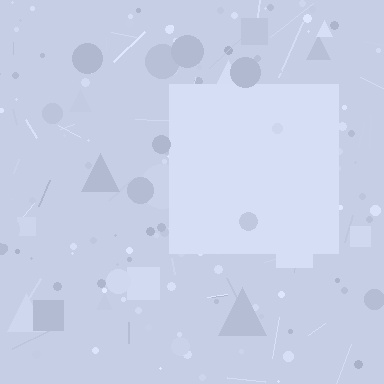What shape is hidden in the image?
A square is hidden in the image.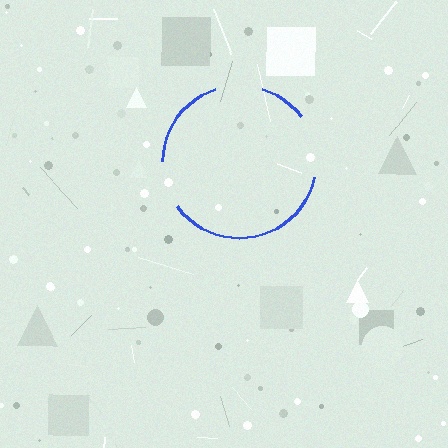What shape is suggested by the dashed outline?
The dashed outline suggests a circle.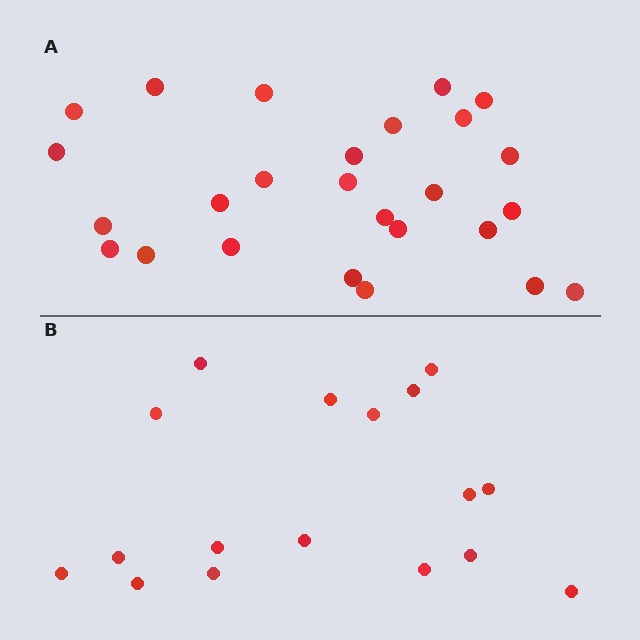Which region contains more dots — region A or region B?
Region A (the top region) has more dots.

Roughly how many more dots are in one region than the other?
Region A has roughly 8 or so more dots than region B.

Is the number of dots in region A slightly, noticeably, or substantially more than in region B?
Region A has substantially more. The ratio is roughly 1.5 to 1.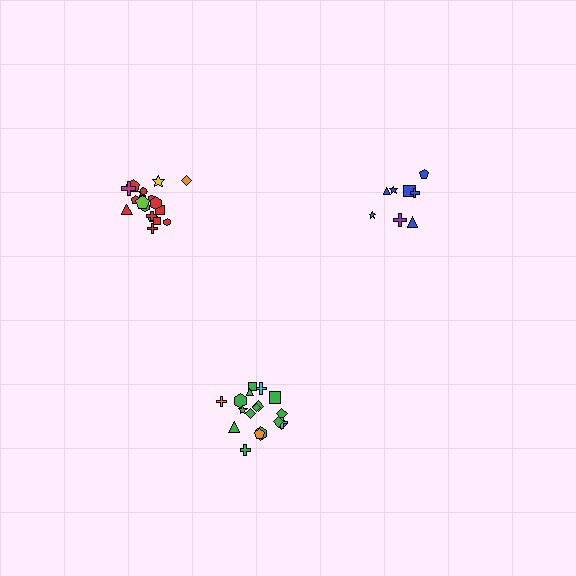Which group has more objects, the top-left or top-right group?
The top-left group.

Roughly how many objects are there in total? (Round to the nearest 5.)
Roughly 45 objects in total.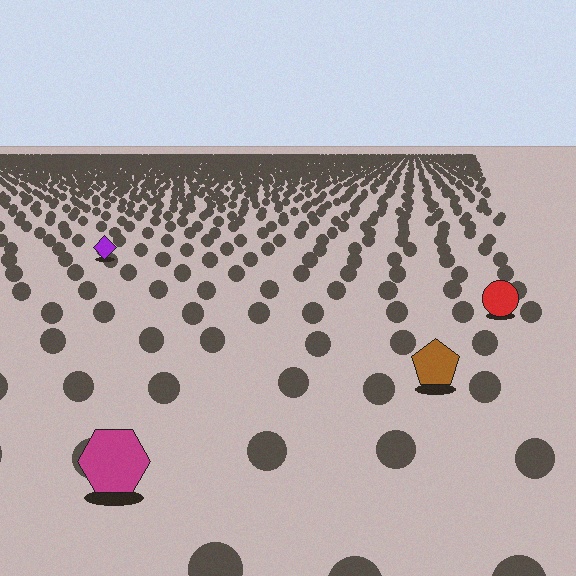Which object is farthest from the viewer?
The purple diamond is farthest from the viewer. It appears smaller and the ground texture around it is denser.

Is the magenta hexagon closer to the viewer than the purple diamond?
Yes. The magenta hexagon is closer — you can tell from the texture gradient: the ground texture is coarser near it.